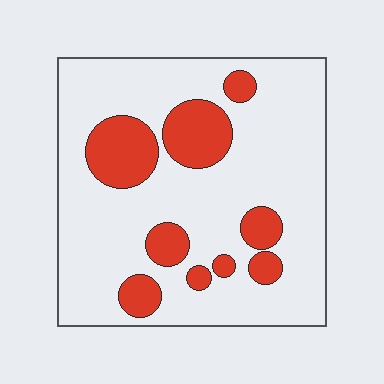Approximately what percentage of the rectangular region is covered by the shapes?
Approximately 20%.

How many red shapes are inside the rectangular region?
9.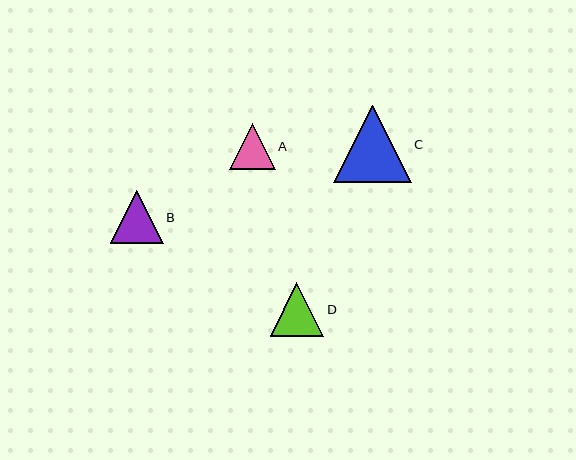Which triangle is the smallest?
Triangle A is the smallest with a size of approximately 46 pixels.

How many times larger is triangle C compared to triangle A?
Triangle C is approximately 1.7 times the size of triangle A.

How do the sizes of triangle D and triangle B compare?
Triangle D and triangle B are approximately the same size.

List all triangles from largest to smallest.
From largest to smallest: C, D, B, A.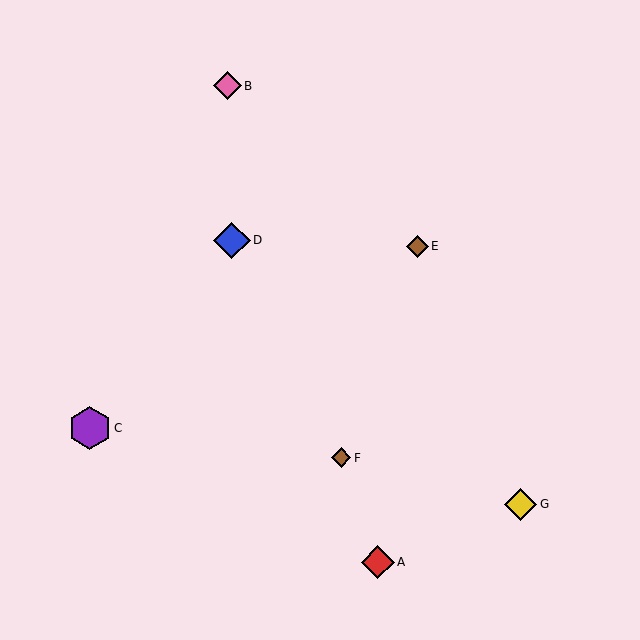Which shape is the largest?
The purple hexagon (labeled C) is the largest.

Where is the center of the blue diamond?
The center of the blue diamond is at (232, 240).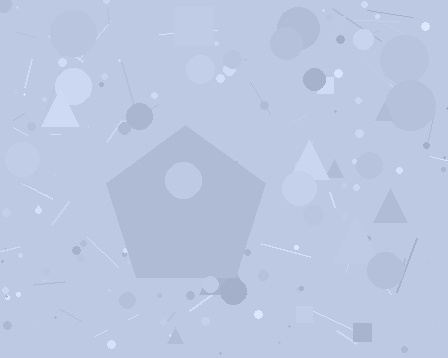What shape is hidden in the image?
A pentagon is hidden in the image.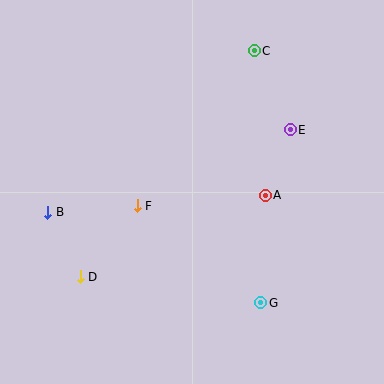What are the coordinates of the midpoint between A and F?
The midpoint between A and F is at (201, 200).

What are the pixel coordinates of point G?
Point G is at (261, 303).